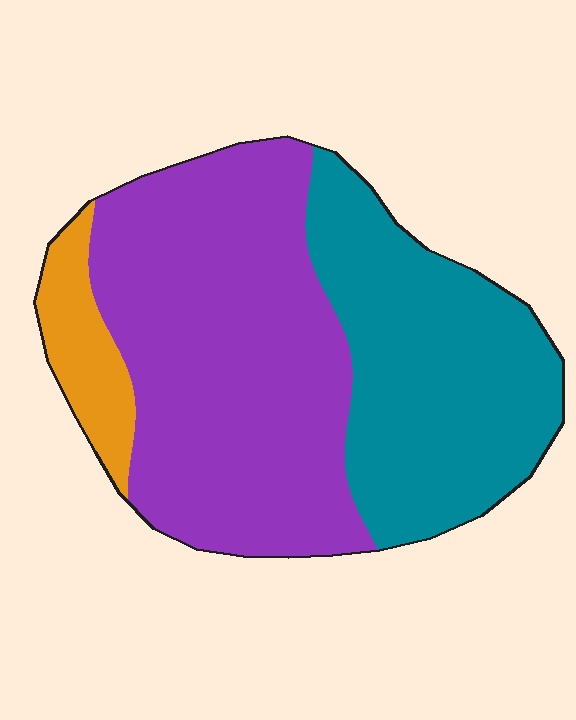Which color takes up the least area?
Orange, at roughly 10%.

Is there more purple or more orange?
Purple.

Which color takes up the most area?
Purple, at roughly 55%.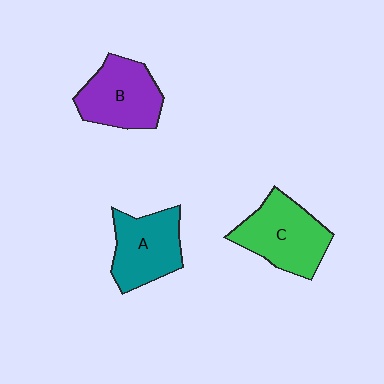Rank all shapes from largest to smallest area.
From largest to smallest: C (green), B (purple), A (teal).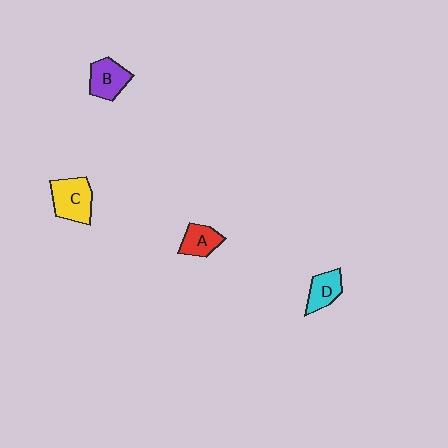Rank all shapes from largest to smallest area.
From largest to smallest: C (yellow), B (purple), D (cyan), A (red).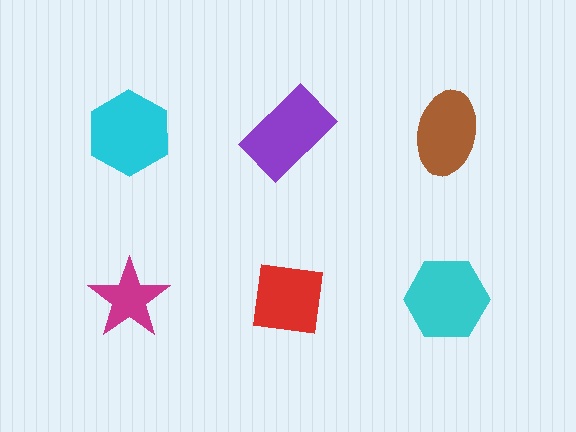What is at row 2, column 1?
A magenta star.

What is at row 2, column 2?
A red square.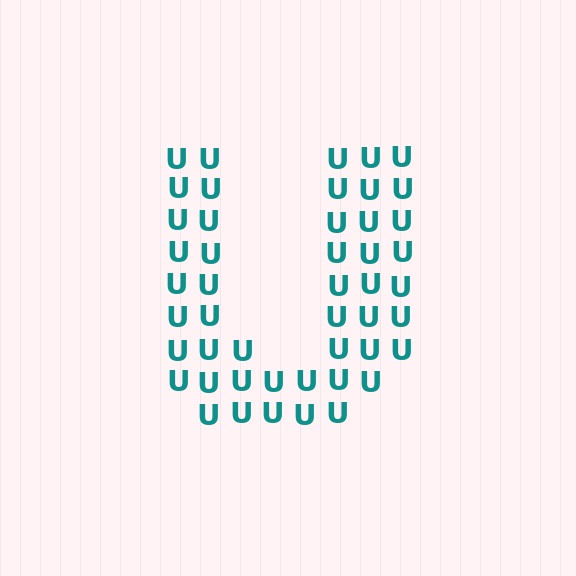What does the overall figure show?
The overall figure shows the letter U.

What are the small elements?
The small elements are letter U's.